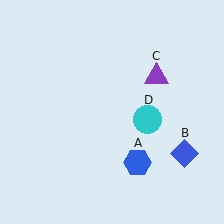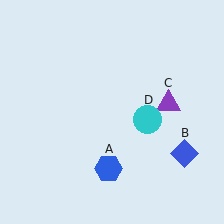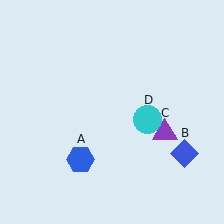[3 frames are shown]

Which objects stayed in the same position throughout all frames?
Blue diamond (object B) and cyan circle (object D) remained stationary.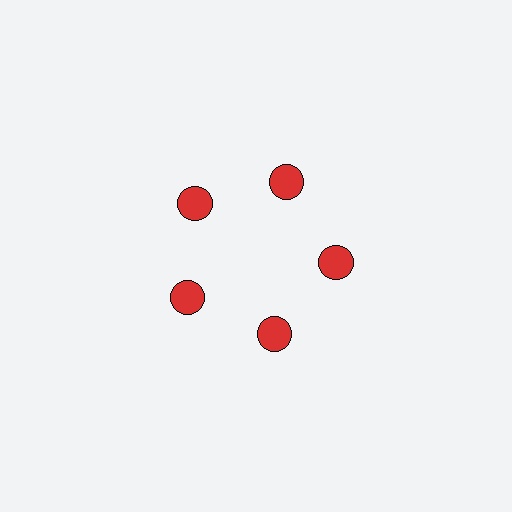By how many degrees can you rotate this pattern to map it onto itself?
The pattern maps onto itself every 72 degrees of rotation.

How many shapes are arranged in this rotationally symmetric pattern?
There are 5 shapes, arranged in 5 groups of 1.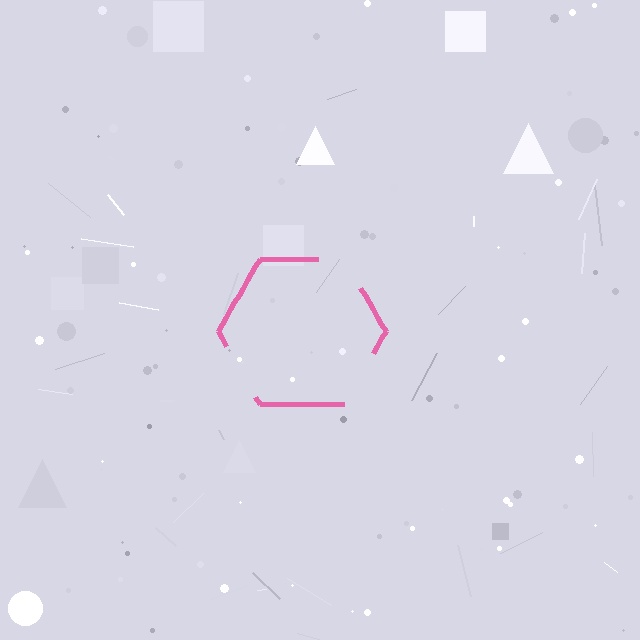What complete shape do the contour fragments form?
The contour fragments form a hexagon.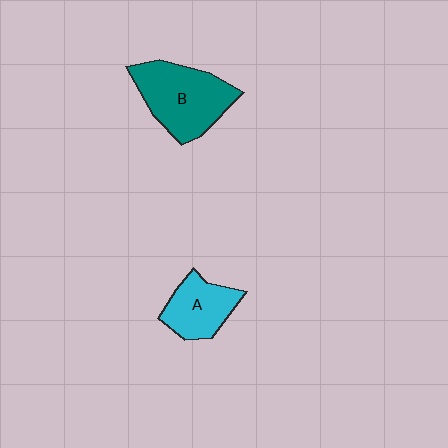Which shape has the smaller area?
Shape A (cyan).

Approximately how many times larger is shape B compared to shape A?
Approximately 1.6 times.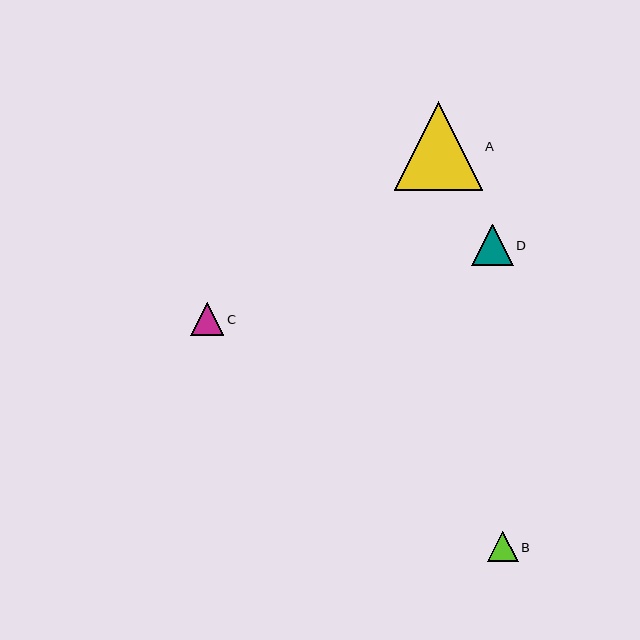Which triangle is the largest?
Triangle A is the largest with a size of approximately 88 pixels.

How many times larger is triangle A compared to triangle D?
Triangle A is approximately 2.1 times the size of triangle D.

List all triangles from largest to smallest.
From largest to smallest: A, D, C, B.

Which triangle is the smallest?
Triangle B is the smallest with a size of approximately 31 pixels.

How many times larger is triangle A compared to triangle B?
Triangle A is approximately 2.9 times the size of triangle B.